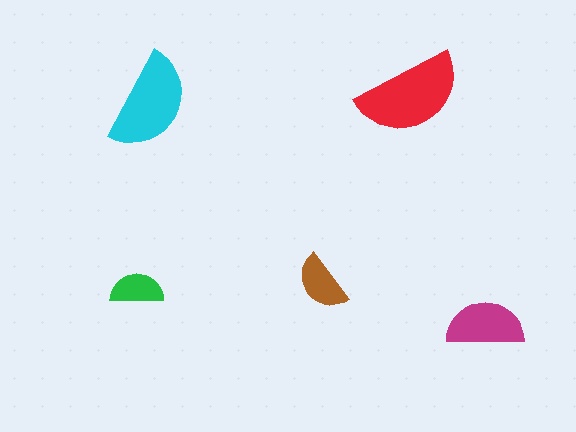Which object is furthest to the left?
The green semicircle is leftmost.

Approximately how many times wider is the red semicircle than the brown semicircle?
About 2 times wider.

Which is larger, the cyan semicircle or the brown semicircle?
The cyan one.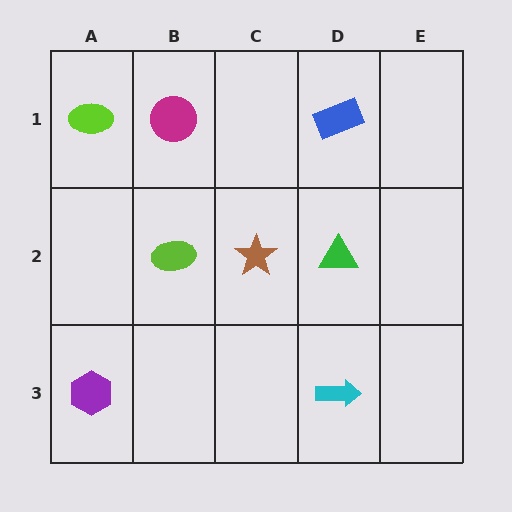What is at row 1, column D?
A blue rectangle.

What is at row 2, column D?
A green triangle.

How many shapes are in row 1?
3 shapes.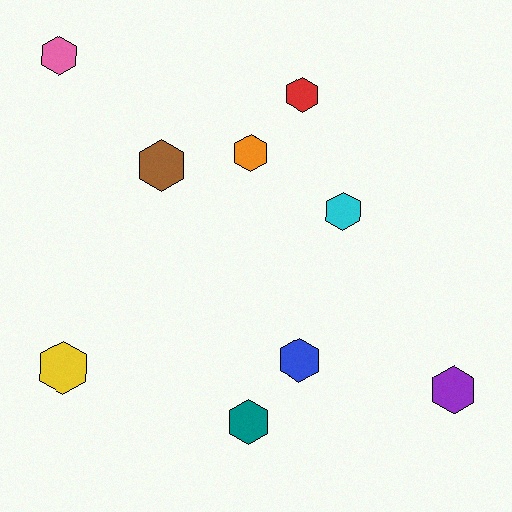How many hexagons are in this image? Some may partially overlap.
There are 9 hexagons.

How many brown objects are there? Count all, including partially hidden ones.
There is 1 brown object.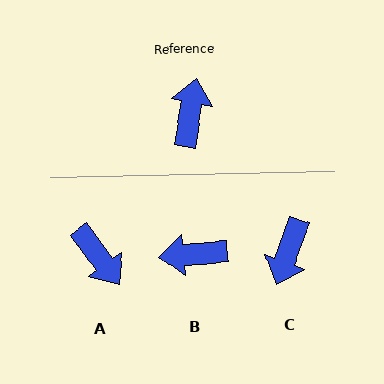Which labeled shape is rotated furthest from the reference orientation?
C, about 170 degrees away.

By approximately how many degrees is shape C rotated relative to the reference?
Approximately 170 degrees counter-clockwise.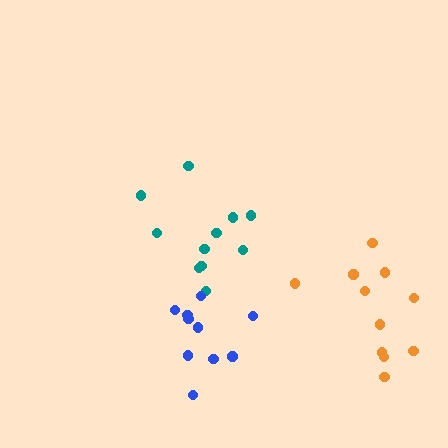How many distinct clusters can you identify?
There are 3 distinct clusters.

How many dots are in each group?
Group 1: 11 dots, Group 2: 11 dots, Group 3: 11 dots (33 total).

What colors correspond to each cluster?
The clusters are colored: orange, teal, blue.